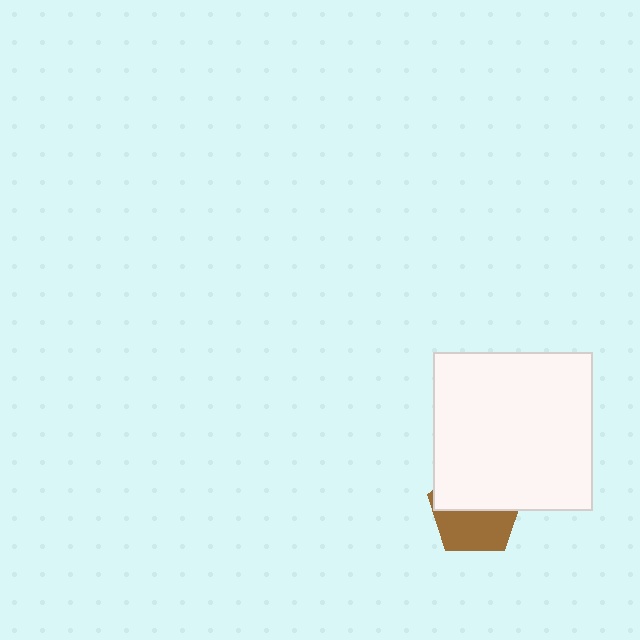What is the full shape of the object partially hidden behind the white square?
The partially hidden object is a brown pentagon.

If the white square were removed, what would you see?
You would see the complete brown pentagon.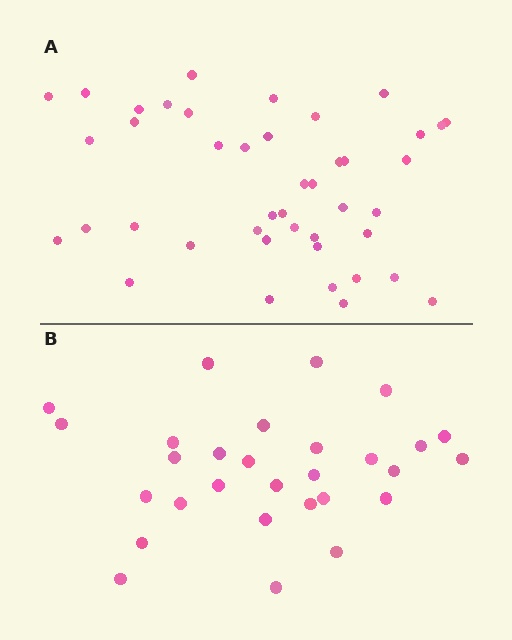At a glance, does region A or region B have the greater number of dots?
Region A (the top region) has more dots.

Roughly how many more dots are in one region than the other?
Region A has approximately 15 more dots than region B.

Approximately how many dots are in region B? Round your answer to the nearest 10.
About 30 dots. (The exact count is 29, which rounds to 30.)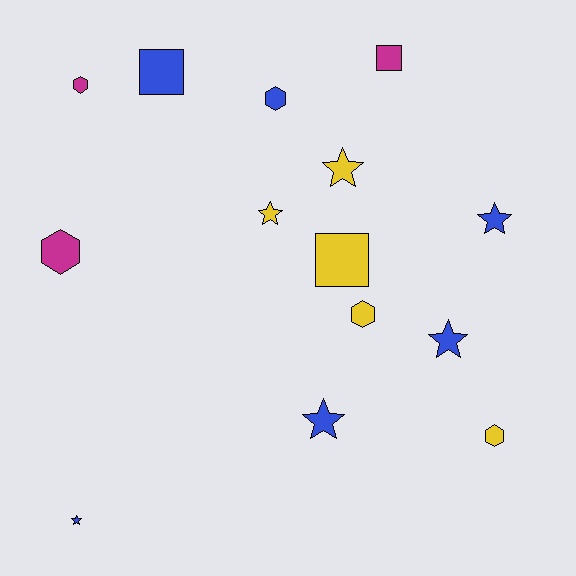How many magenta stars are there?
There are no magenta stars.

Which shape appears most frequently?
Star, with 6 objects.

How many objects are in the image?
There are 14 objects.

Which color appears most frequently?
Blue, with 6 objects.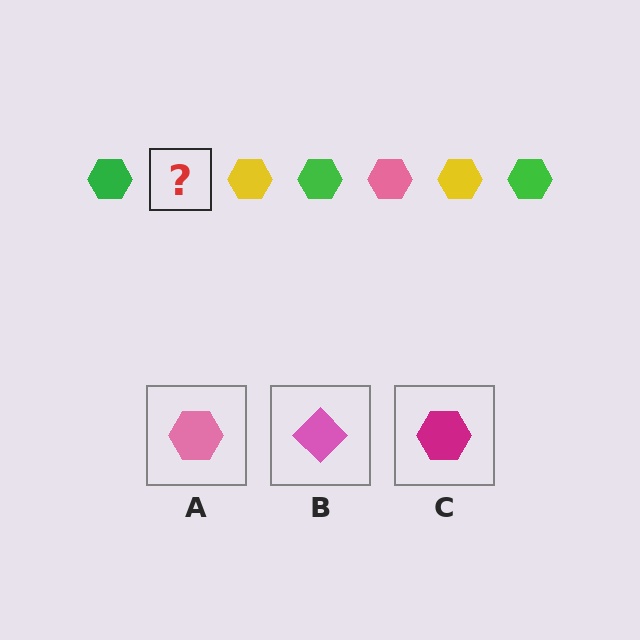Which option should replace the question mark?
Option A.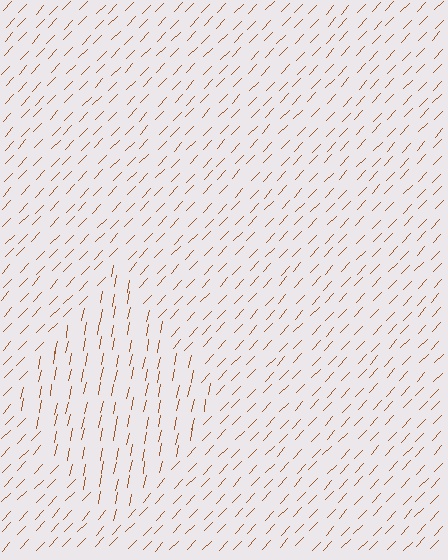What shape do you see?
I see a diamond.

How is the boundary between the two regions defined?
The boundary is defined purely by a change in line orientation (approximately 32 degrees difference). All lines are the same color and thickness.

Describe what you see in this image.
The image is filled with small brown line segments. A diamond region in the image has lines oriented differently from the surrounding lines, creating a visible texture boundary.